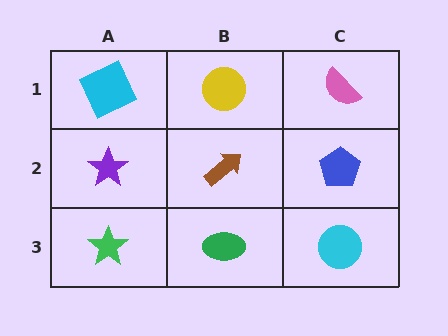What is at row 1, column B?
A yellow circle.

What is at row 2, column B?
A brown arrow.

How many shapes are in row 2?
3 shapes.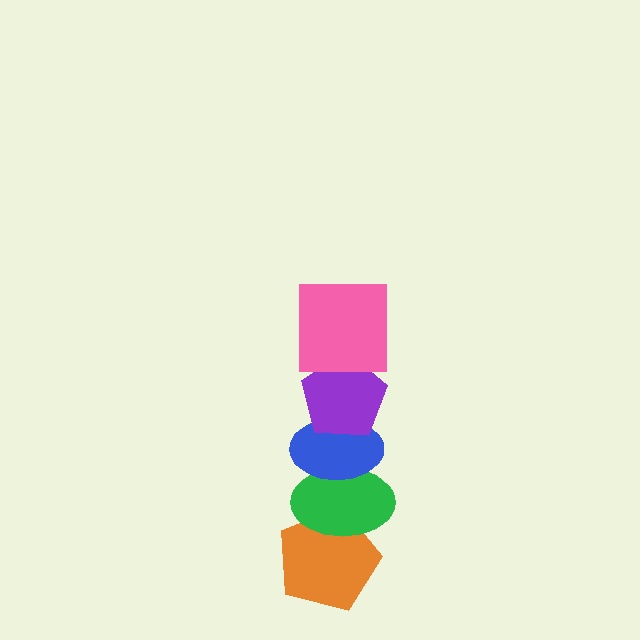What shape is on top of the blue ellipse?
The purple pentagon is on top of the blue ellipse.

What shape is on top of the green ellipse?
The blue ellipse is on top of the green ellipse.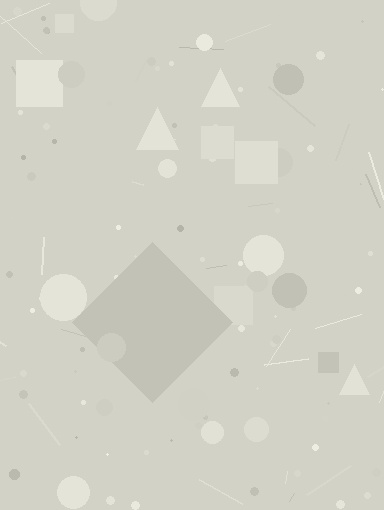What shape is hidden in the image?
A diamond is hidden in the image.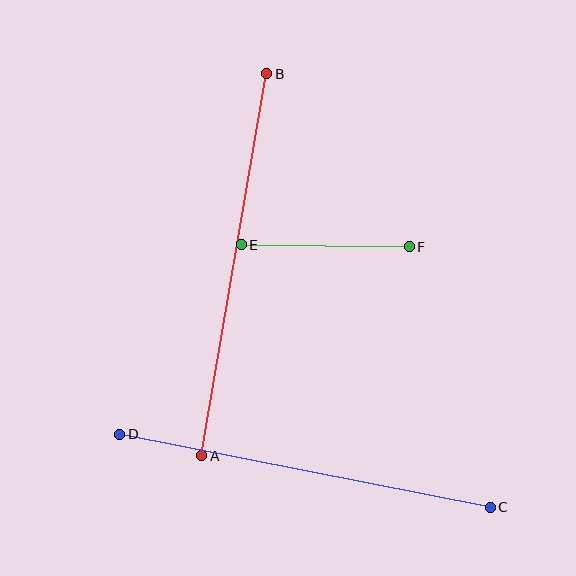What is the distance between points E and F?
The distance is approximately 168 pixels.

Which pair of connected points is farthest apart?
Points A and B are farthest apart.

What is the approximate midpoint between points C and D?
The midpoint is at approximately (305, 471) pixels.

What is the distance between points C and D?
The distance is approximately 378 pixels.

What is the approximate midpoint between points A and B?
The midpoint is at approximately (234, 265) pixels.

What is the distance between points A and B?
The distance is approximately 387 pixels.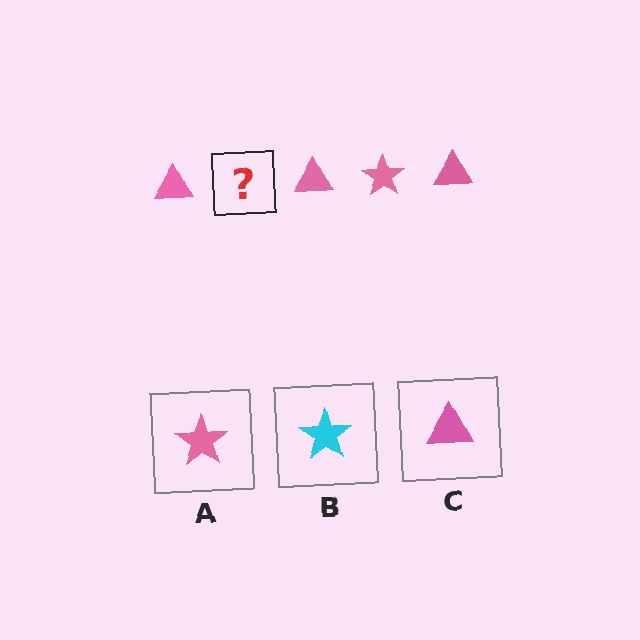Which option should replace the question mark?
Option A.